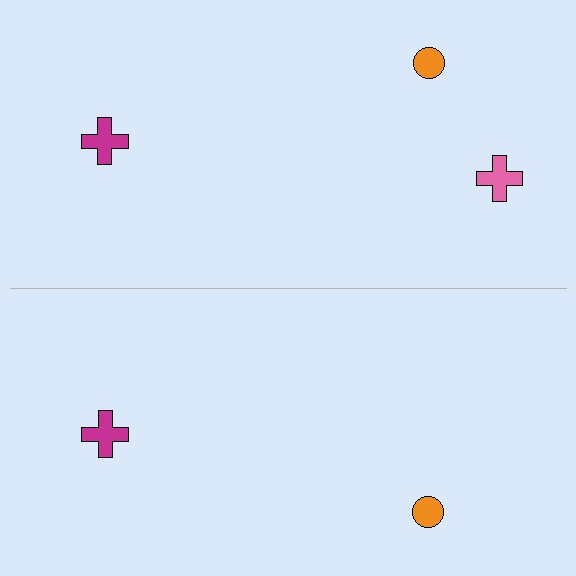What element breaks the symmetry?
A pink cross is missing from the bottom side.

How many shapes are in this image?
There are 5 shapes in this image.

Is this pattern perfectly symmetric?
No, the pattern is not perfectly symmetric. A pink cross is missing from the bottom side.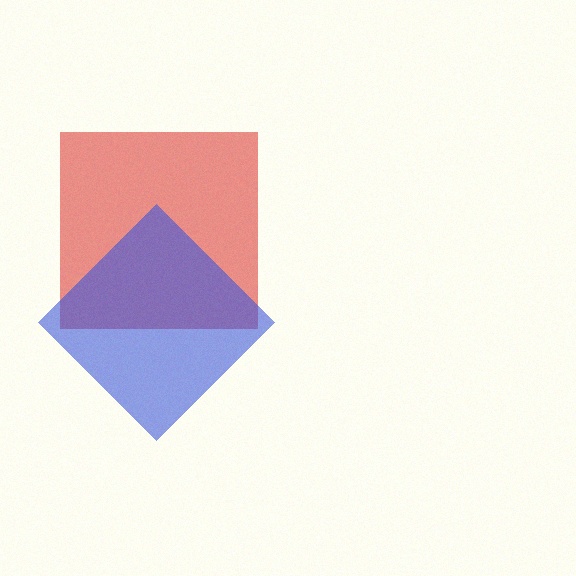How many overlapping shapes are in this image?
There are 2 overlapping shapes in the image.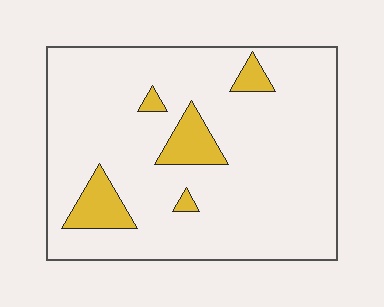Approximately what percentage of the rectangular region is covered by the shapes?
Approximately 10%.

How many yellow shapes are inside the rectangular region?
5.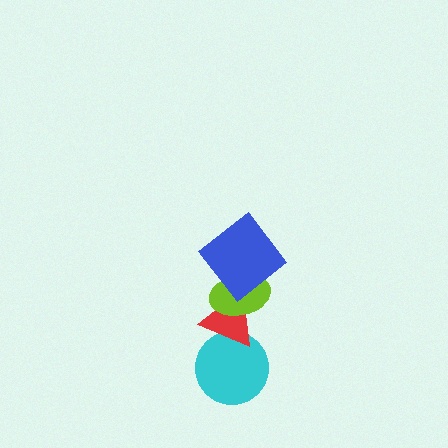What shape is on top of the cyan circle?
The red triangle is on top of the cyan circle.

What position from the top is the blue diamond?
The blue diamond is 1st from the top.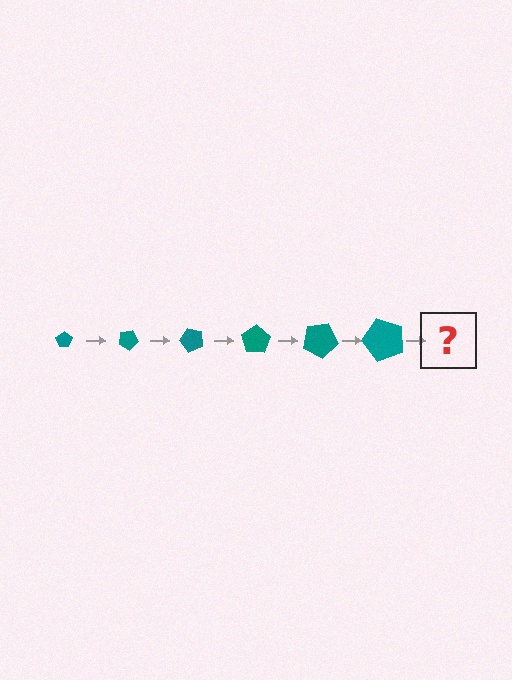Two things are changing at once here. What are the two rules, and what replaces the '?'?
The two rules are that the pentagon grows larger each step and it rotates 25 degrees each step. The '?' should be a pentagon, larger than the previous one and rotated 150 degrees from the start.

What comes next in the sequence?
The next element should be a pentagon, larger than the previous one and rotated 150 degrees from the start.